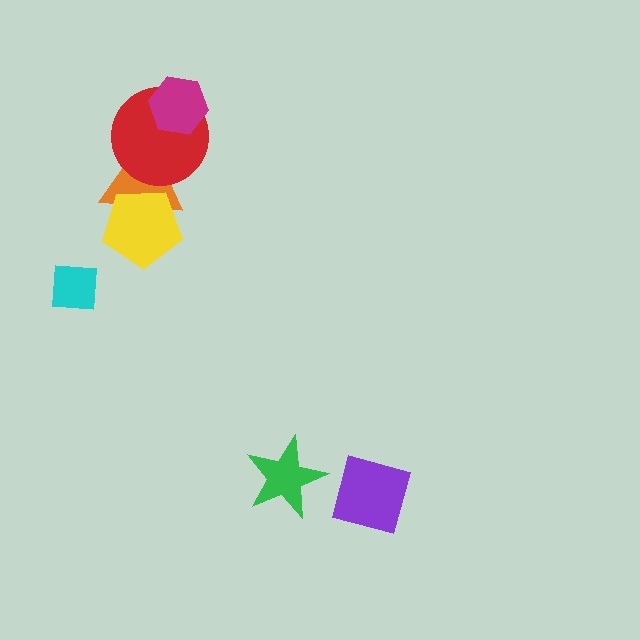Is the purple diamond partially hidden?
No, no other shape covers it.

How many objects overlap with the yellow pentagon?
1 object overlaps with the yellow pentagon.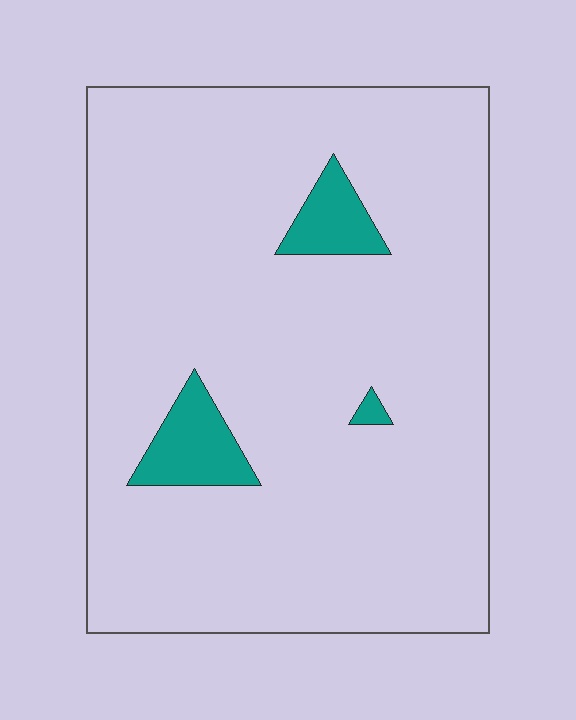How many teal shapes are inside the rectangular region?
3.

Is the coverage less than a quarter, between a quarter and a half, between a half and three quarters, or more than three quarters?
Less than a quarter.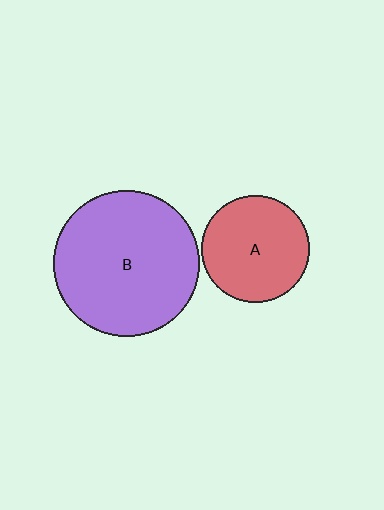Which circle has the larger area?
Circle B (purple).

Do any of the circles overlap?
No, none of the circles overlap.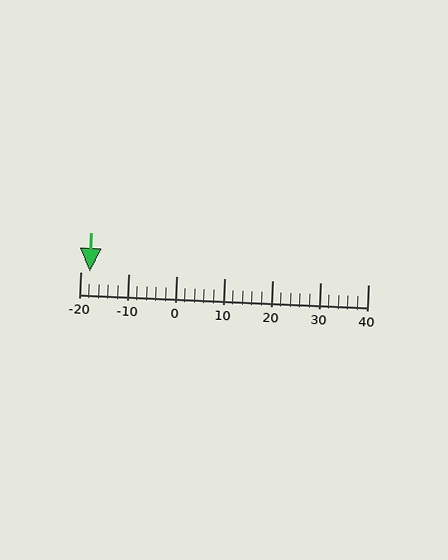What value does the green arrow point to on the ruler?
The green arrow points to approximately -18.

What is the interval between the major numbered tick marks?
The major tick marks are spaced 10 units apart.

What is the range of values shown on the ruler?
The ruler shows values from -20 to 40.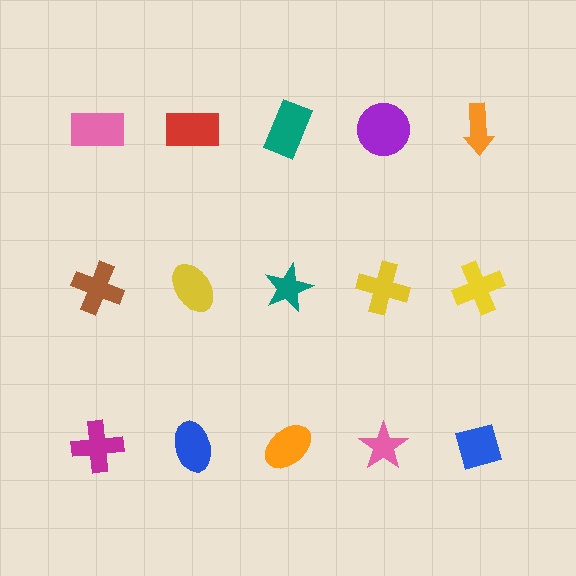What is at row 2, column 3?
A teal star.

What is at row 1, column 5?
An orange arrow.